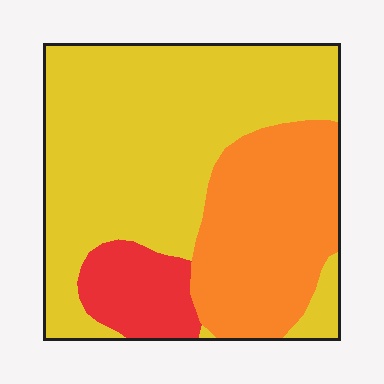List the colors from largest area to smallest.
From largest to smallest: yellow, orange, red.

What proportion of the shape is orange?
Orange takes up about one third (1/3) of the shape.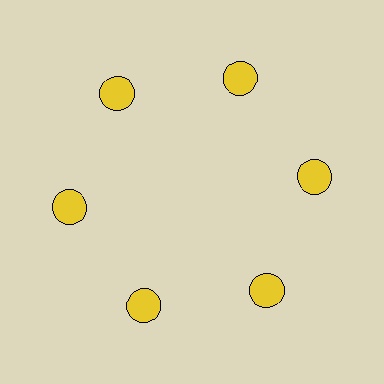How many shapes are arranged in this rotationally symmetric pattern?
There are 6 shapes, arranged in 6 groups of 1.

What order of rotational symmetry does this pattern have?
This pattern has 6-fold rotational symmetry.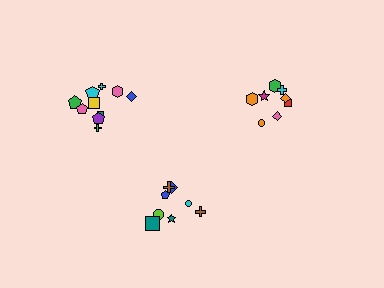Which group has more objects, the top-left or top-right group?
The top-left group.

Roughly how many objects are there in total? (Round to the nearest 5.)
Roughly 25 objects in total.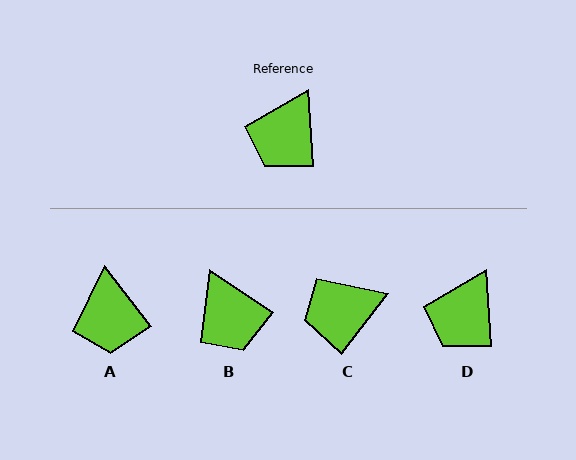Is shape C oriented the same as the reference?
No, it is off by about 42 degrees.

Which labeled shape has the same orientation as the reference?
D.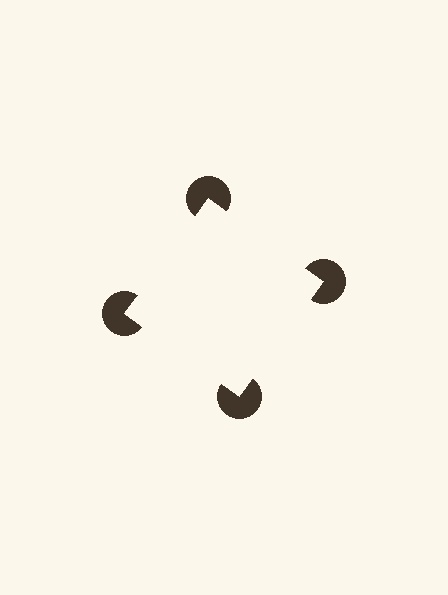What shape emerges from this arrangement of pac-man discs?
An illusory square — its edges are inferred from the aligned wedge cuts in the pac-man discs, not physically drawn.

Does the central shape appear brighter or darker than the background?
It typically appears slightly brighter than the background, even though no actual brightness change is drawn.